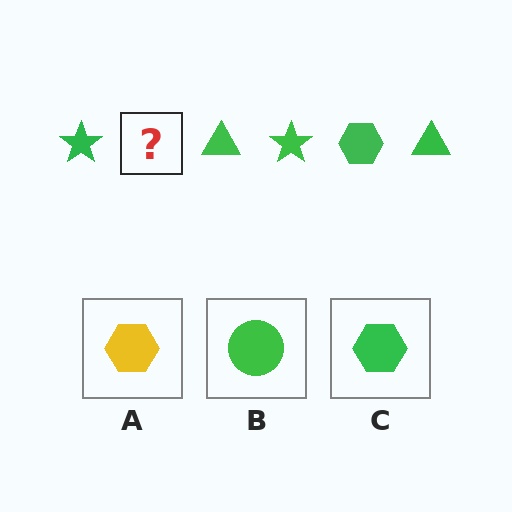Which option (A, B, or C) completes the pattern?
C.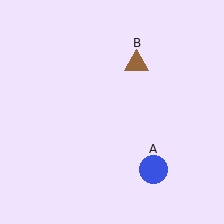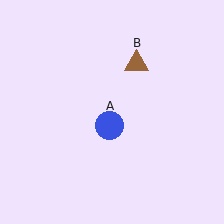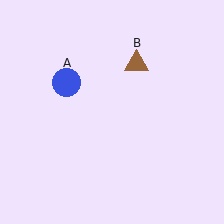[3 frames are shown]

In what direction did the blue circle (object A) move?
The blue circle (object A) moved up and to the left.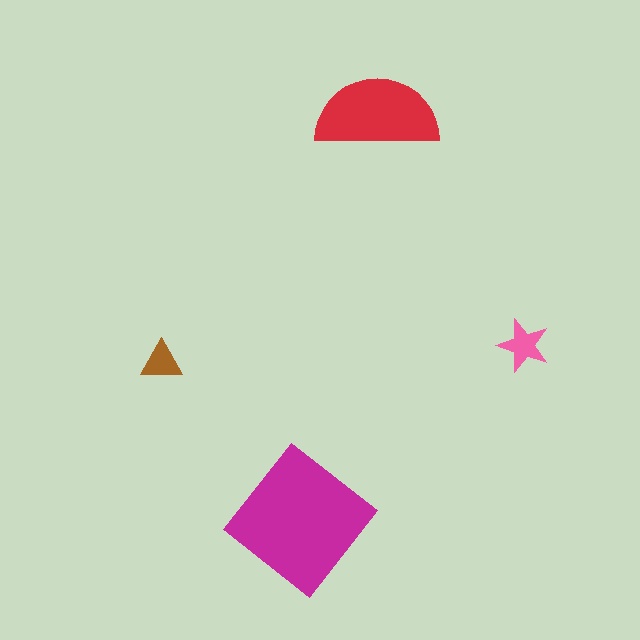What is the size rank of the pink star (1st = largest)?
3rd.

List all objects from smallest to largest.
The brown triangle, the pink star, the red semicircle, the magenta diamond.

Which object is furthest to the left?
The brown triangle is leftmost.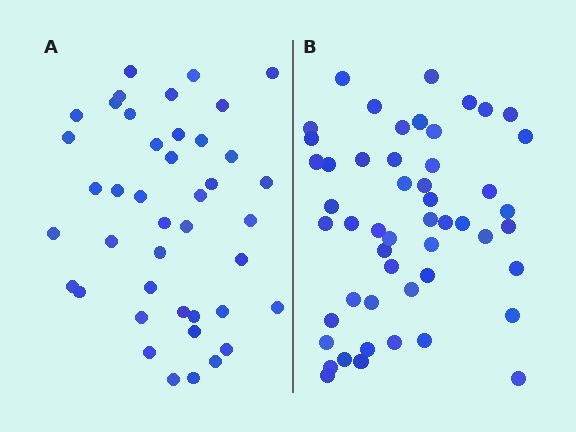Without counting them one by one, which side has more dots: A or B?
Region B (the right region) has more dots.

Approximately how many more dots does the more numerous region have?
Region B has roughly 8 or so more dots than region A.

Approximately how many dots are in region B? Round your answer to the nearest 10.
About 50 dots. (The exact count is 51, which rounds to 50.)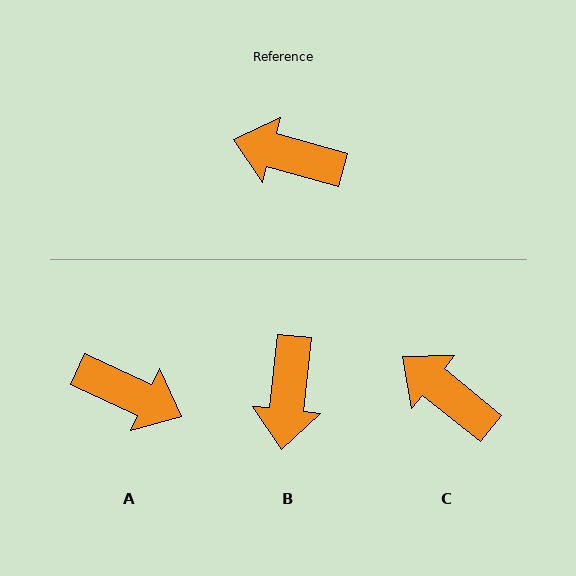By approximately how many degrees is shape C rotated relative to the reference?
Approximately 23 degrees clockwise.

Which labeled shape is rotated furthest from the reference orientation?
A, about 171 degrees away.